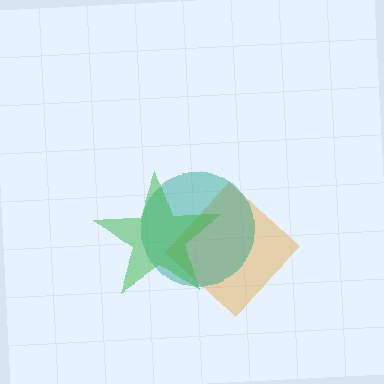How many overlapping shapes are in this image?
There are 3 overlapping shapes in the image.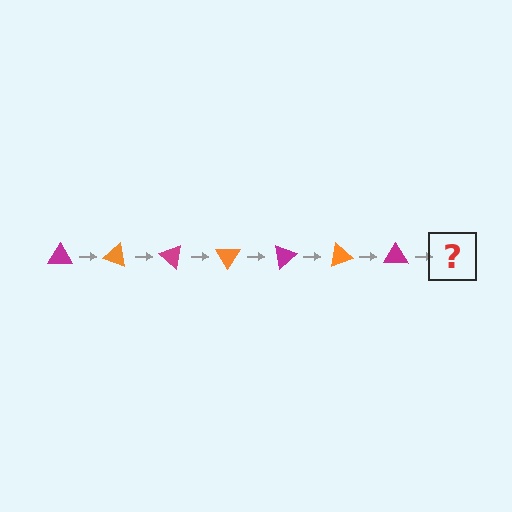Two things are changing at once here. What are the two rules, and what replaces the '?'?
The two rules are that it rotates 20 degrees each step and the color cycles through magenta and orange. The '?' should be an orange triangle, rotated 140 degrees from the start.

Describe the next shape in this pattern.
It should be an orange triangle, rotated 140 degrees from the start.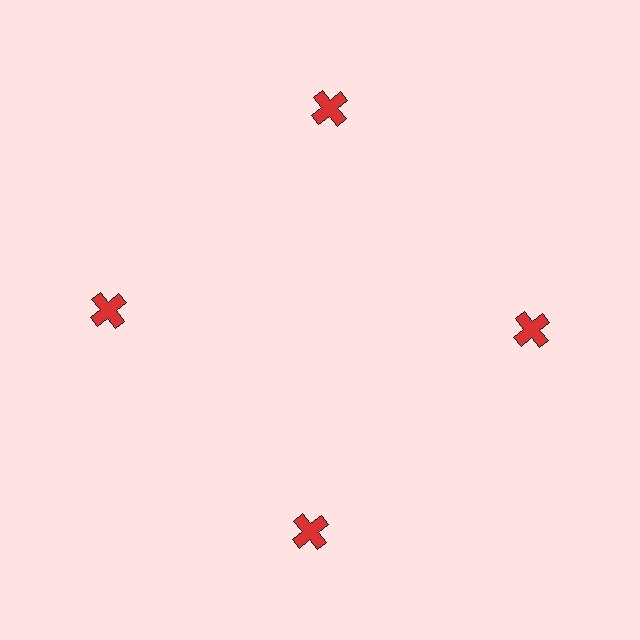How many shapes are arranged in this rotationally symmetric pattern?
There are 4 shapes, arranged in 4 groups of 1.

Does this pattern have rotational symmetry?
Yes, this pattern has 4-fold rotational symmetry. It looks the same after rotating 90 degrees around the center.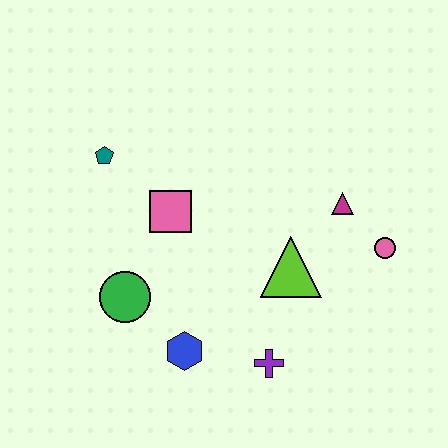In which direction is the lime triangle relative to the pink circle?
The lime triangle is to the left of the pink circle.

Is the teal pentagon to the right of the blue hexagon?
No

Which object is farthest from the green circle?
The pink circle is farthest from the green circle.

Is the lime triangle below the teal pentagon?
Yes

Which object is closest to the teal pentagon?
The pink square is closest to the teal pentagon.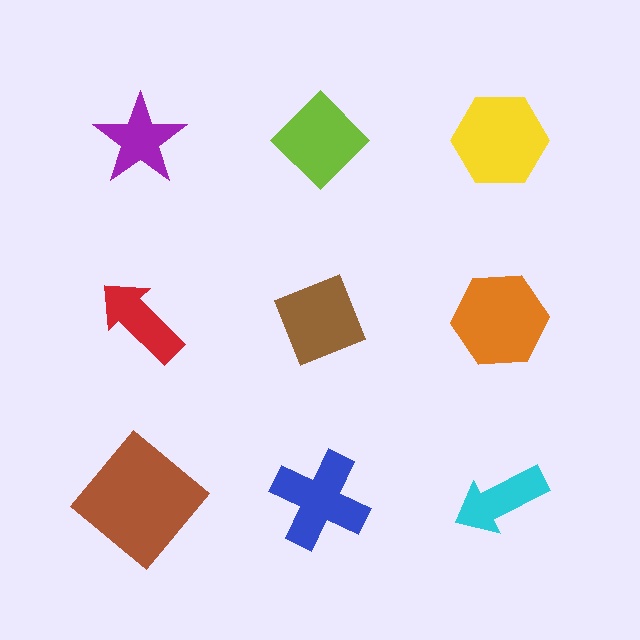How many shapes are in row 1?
3 shapes.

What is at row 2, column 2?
A brown diamond.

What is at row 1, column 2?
A lime diamond.